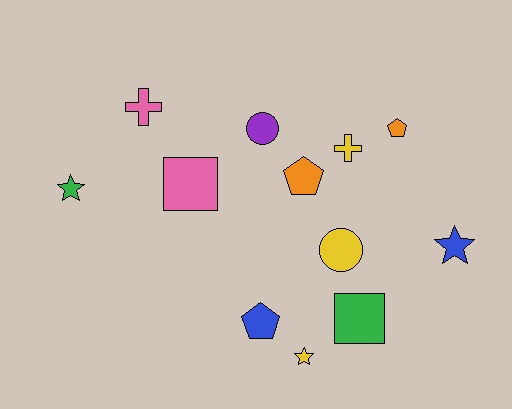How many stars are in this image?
There are 3 stars.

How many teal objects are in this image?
There are no teal objects.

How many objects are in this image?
There are 12 objects.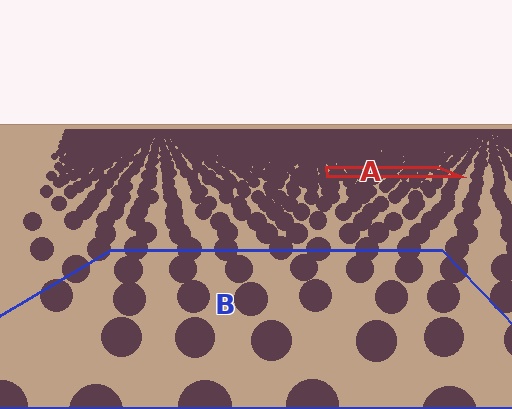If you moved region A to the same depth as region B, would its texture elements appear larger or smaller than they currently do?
They would appear larger. At a closer depth, the same texture elements are projected at a bigger on-screen size.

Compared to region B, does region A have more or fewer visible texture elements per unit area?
Region A has more texture elements per unit area — they are packed more densely because it is farther away.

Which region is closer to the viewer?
Region B is closer. The texture elements there are larger and more spread out.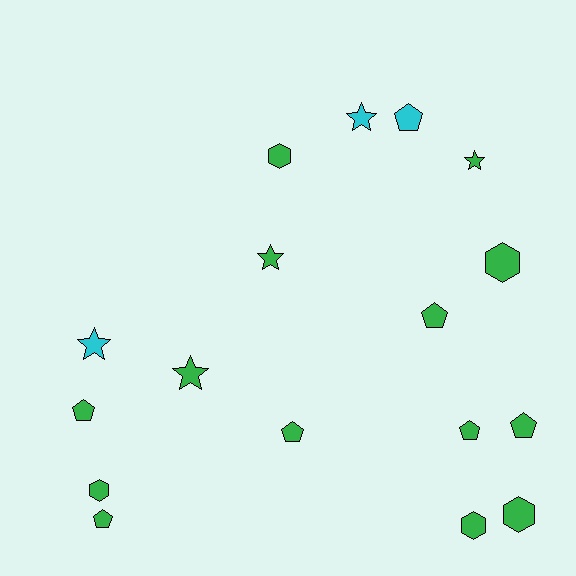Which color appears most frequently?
Green, with 14 objects.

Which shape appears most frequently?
Pentagon, with 7 objects.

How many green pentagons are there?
There are 6 green pentagons.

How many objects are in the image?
There are 17 objects.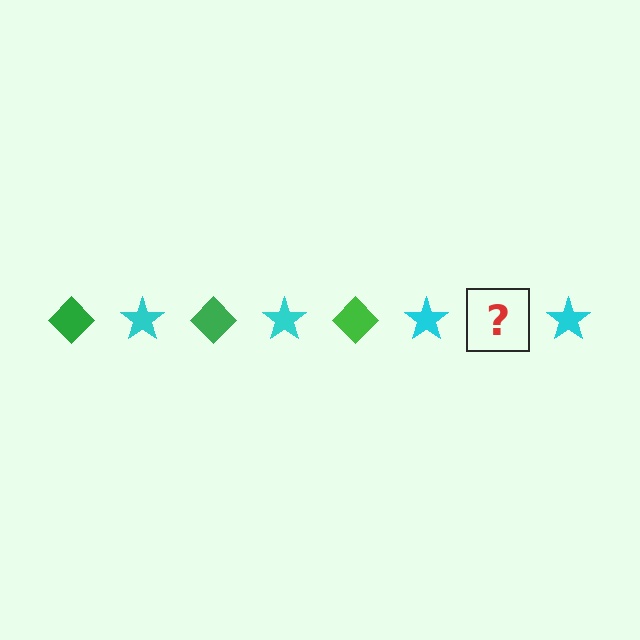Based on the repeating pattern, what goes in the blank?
The blank should be a green diamond.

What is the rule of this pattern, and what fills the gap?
The rule is that the pattern alternates between green diamond and cyan star. The gap should be filled with a green diamond.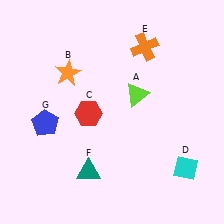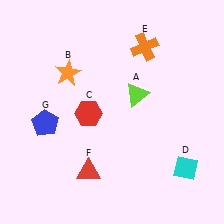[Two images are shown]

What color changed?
The triangle (F) changed from teal in Image 1 to red in Image 2.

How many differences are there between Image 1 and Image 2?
There is 1 difference between the two images.